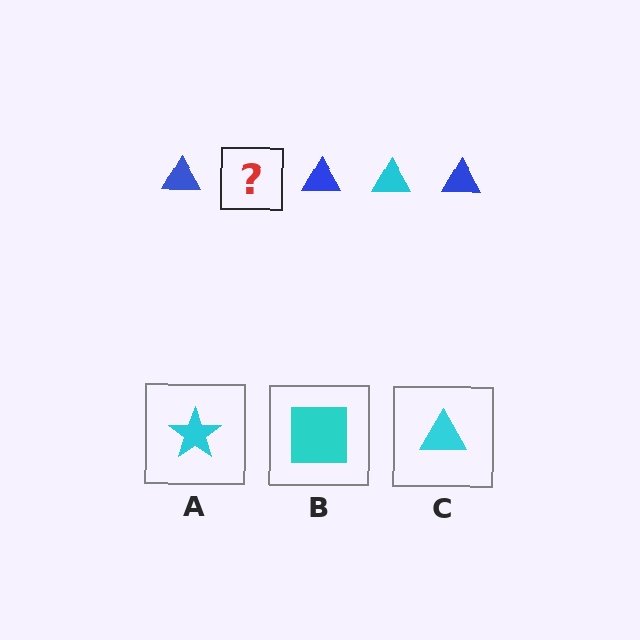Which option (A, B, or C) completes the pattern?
C.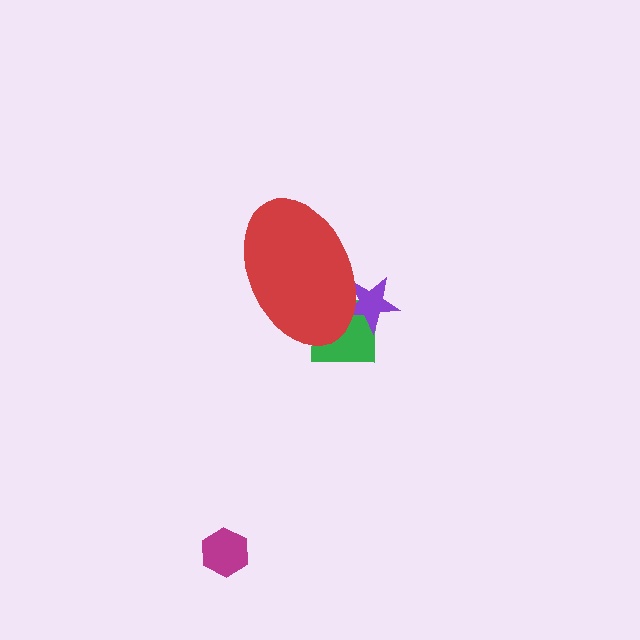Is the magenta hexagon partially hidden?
No, the magenta hexagon is fully visible.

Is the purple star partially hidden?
Yes, the purple star is partially hidden behind the red ellipse.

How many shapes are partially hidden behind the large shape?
2 shapes are partially hidden.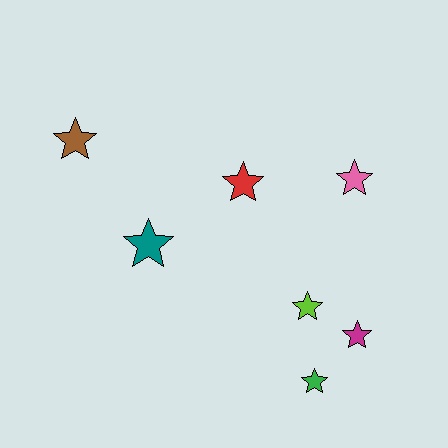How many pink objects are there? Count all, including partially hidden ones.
There is 1 pink object.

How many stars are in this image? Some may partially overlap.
There are 7 stars.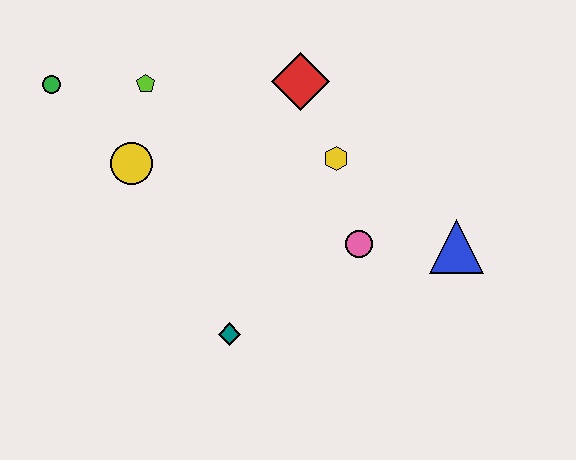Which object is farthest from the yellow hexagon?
The green circle is farthest from the yellow hexagon.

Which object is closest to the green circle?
The lime pentagon is closest to the green circle.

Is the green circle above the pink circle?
Yes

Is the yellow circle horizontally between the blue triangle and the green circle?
Yes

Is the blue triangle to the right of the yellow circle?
Yes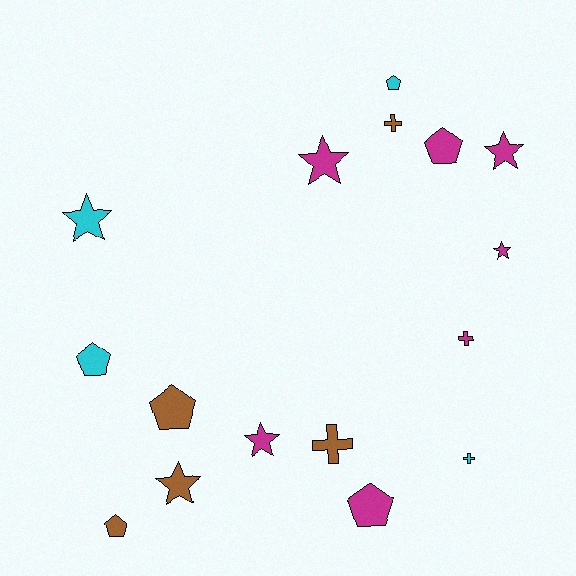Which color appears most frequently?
Magenta, with 7 objects.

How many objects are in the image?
There are 16 objects.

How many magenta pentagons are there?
There are 2 magenta pentagons.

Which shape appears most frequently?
Star, with 6 objects.